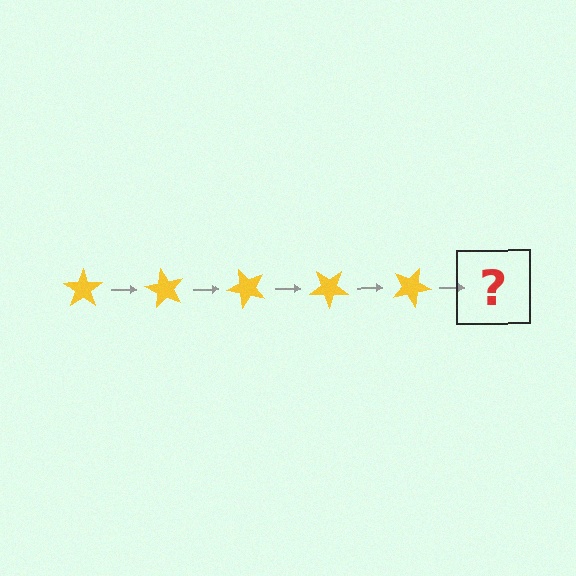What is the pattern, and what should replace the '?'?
The pattern is that the star rotates 60 degrees each step. The '?' should be a yellow star rotated 300 degrees.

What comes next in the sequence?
The next element should be a yellow star rotated 300 degrees.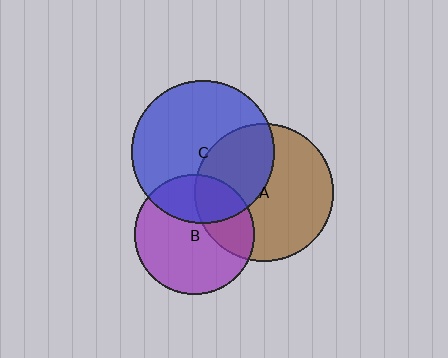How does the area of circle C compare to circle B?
Approximately 1.4 times.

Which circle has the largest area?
Circle C (blue).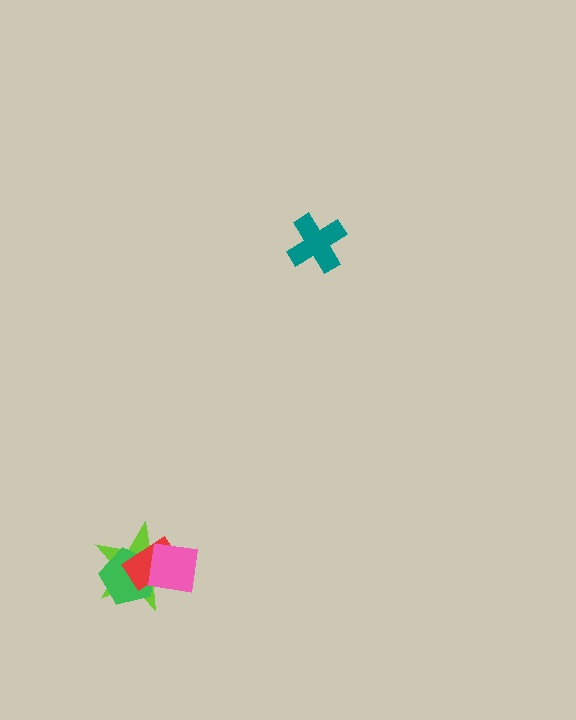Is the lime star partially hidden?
Yes, it is partially covered by another shape.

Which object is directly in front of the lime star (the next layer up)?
The green pentagon is directly in front of the lime star.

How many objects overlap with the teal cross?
0 objects overlap with the teal cross.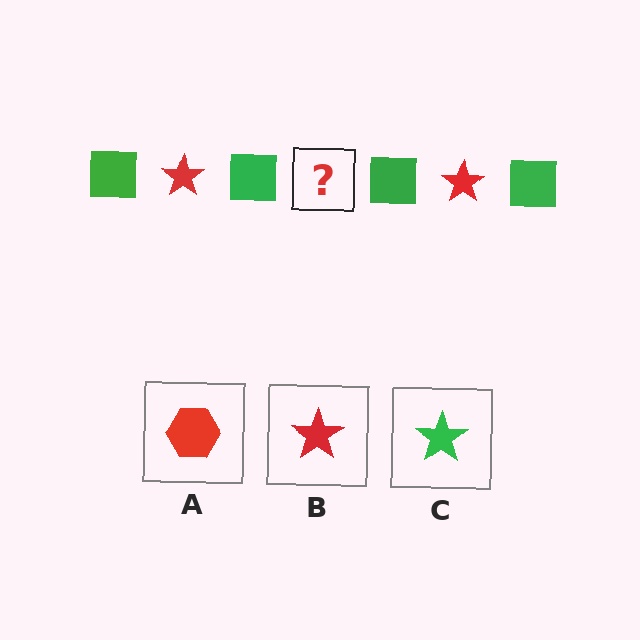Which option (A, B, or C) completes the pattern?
B.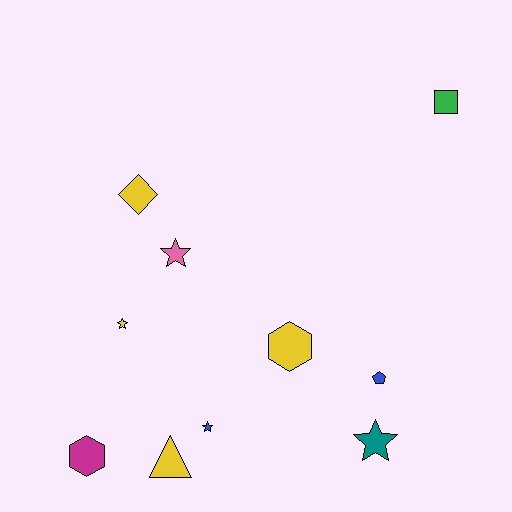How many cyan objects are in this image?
There are no cyan objects.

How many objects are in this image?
There are 10 objects.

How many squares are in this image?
There is 1 square.